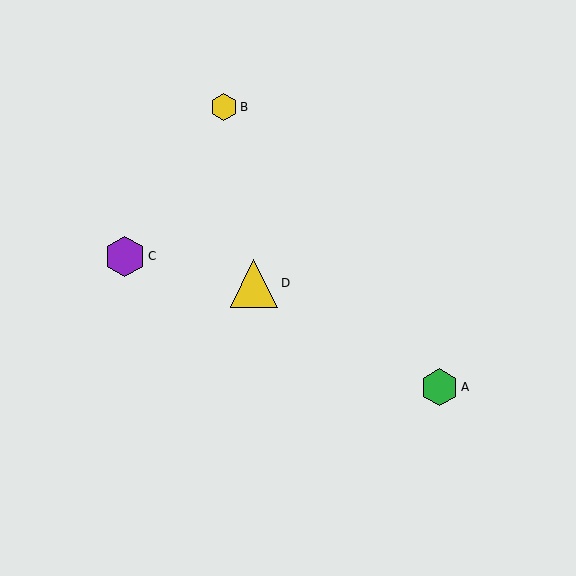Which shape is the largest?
The yellow triangle (labeled D) is the largest.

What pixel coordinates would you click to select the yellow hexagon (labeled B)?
Click at (224, 107) to select the yellow hexagon B.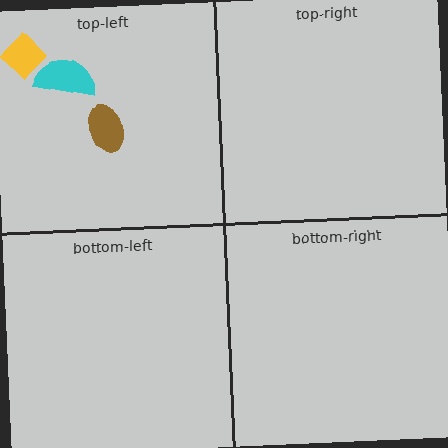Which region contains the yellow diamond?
The top-left region.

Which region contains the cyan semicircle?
The top-left region.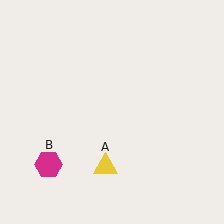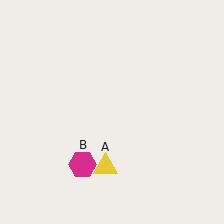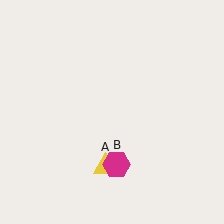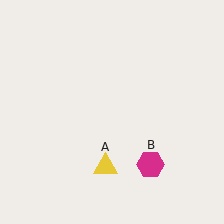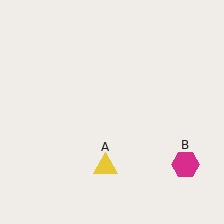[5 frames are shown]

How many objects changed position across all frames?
1 object changed position: magenta hexagon (object B).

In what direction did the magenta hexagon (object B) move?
The magenta hexagon (object B) moved right.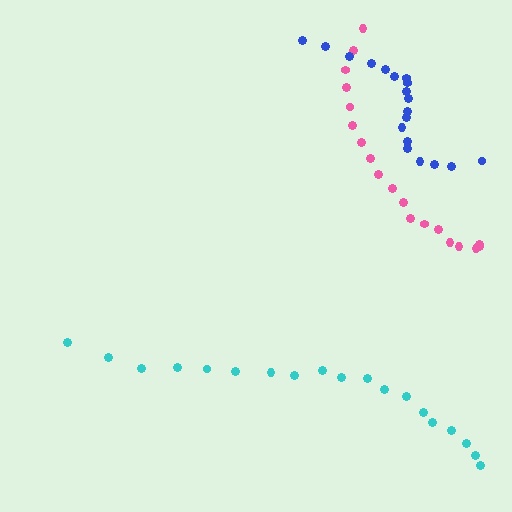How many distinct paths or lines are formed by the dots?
There are 3 distinct paths.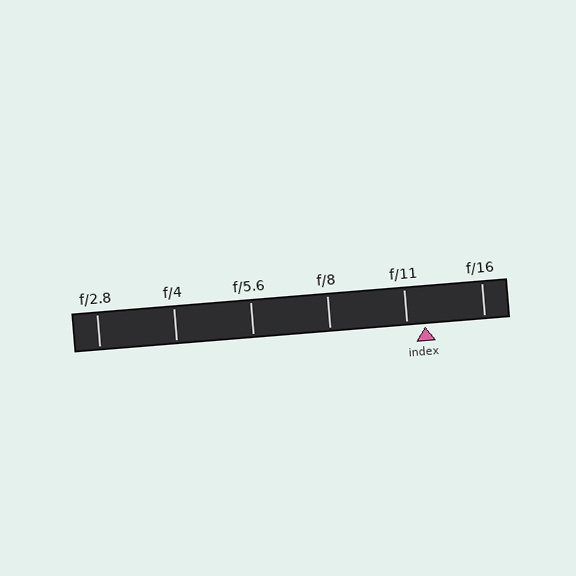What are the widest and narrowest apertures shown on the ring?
The widest aperture shown is f/2.8 and the narrowest is f/16.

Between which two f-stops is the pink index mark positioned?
The index mark is between f/11 and f/16.